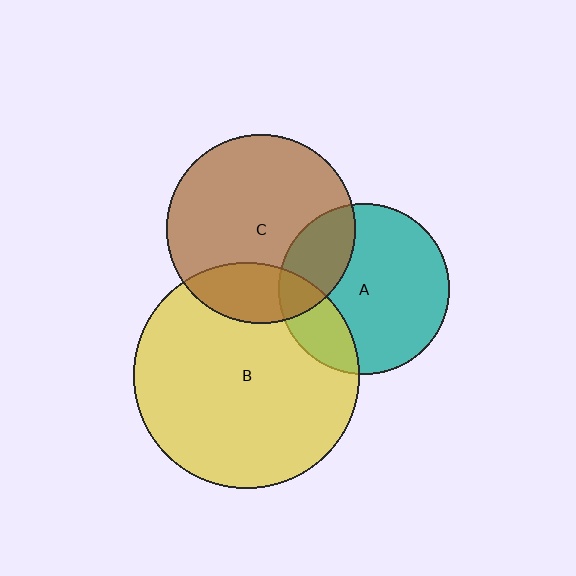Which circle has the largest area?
Circle B (yellow).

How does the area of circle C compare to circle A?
Approximately 1.2 times.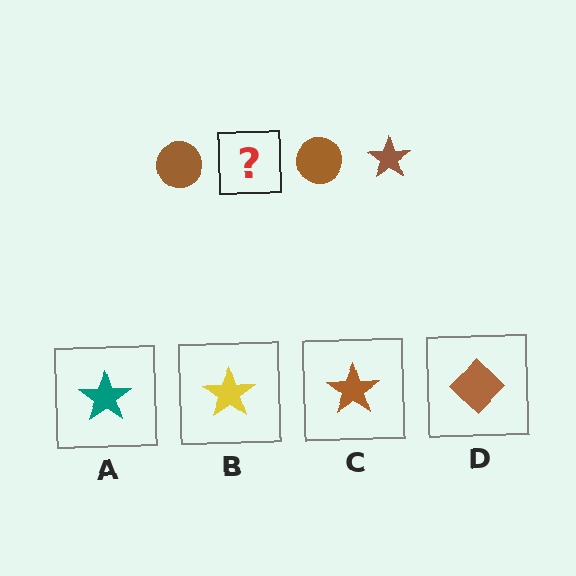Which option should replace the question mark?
Option C.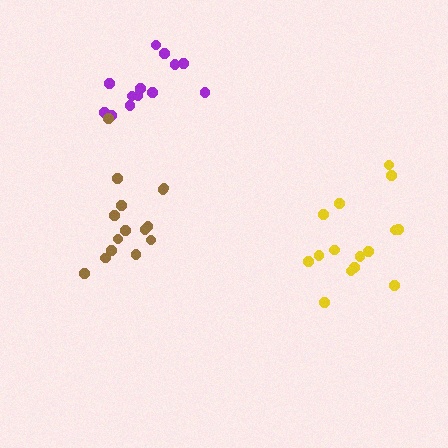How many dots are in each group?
Group 1: 13 dots, Group 2: 15 dots, Group 3: 15 dots (43 total).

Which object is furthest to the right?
The yellow cluster is rightmost.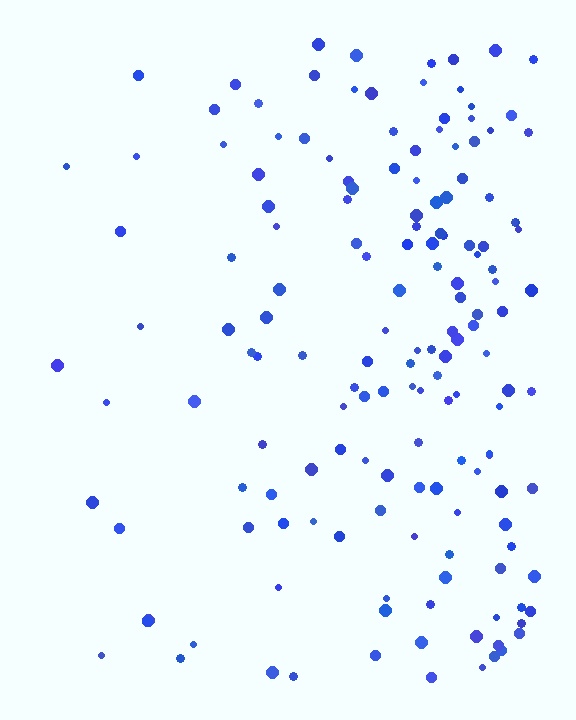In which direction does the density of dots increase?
From left to right, with the right side densest.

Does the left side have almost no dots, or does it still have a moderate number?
Still a moderate number, just noticeably fewer than the right.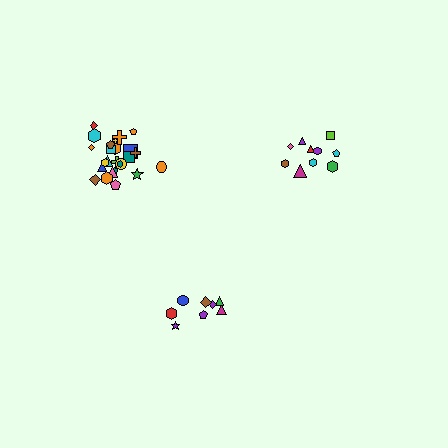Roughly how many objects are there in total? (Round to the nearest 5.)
Roughly 45 objects in total.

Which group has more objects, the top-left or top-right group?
The top-left group.